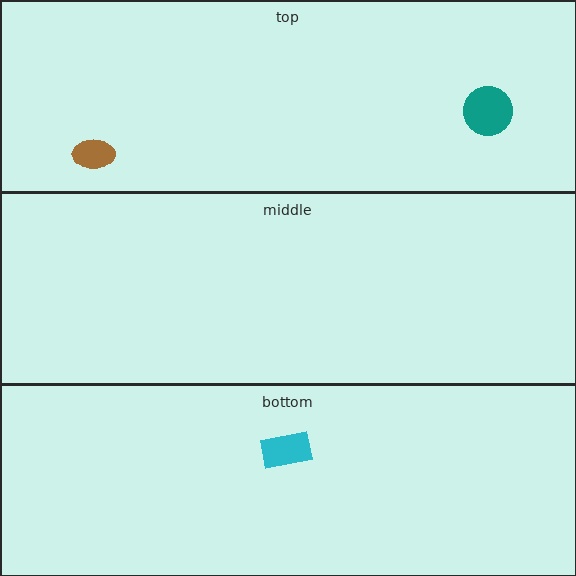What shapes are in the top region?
The teal circle, the brown ellipse.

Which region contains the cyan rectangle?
The bottom region.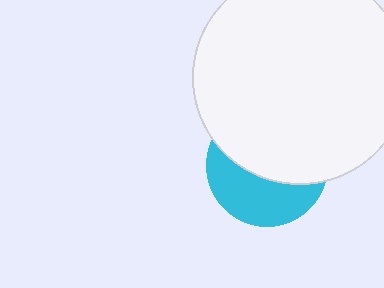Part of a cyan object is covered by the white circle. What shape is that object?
It is a circle.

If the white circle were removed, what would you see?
You would see the complete cyan circle.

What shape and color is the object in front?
The object in front is a white circle.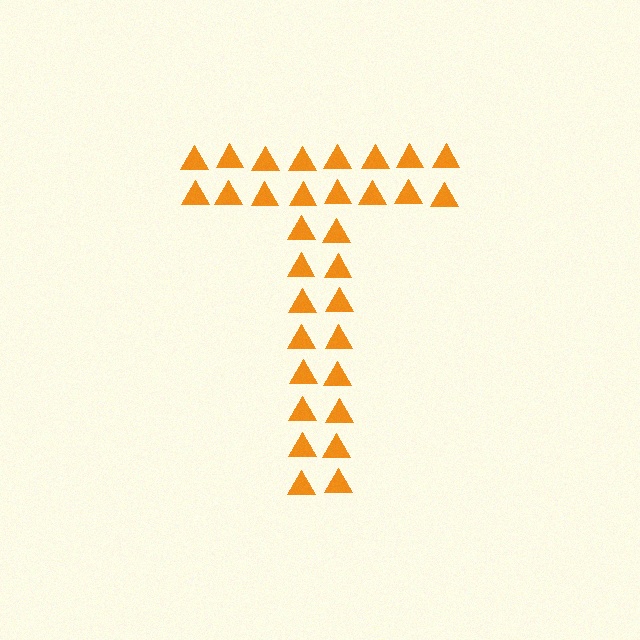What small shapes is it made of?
It is made of small triangles.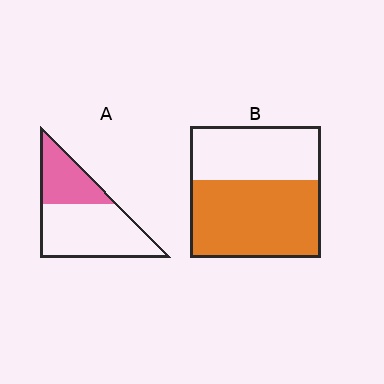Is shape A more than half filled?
No.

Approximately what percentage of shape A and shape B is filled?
A is approximately 35% and B is approximately 60%.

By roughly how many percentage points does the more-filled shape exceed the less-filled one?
By roughly 25 percentage points (B over A).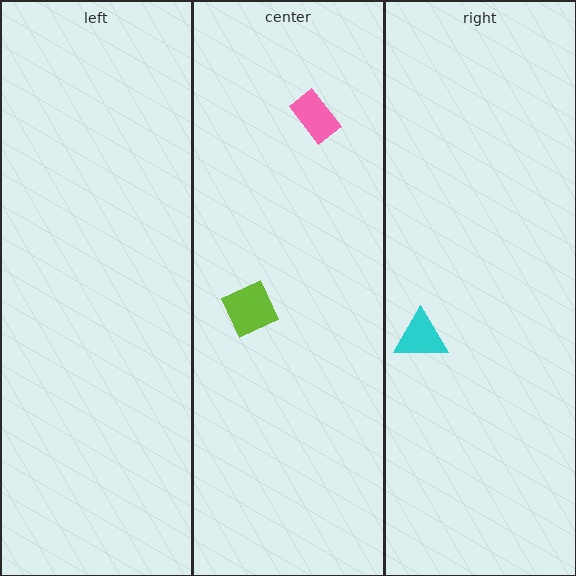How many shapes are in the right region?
1.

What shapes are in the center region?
The pink rectangle, the lime diamond.